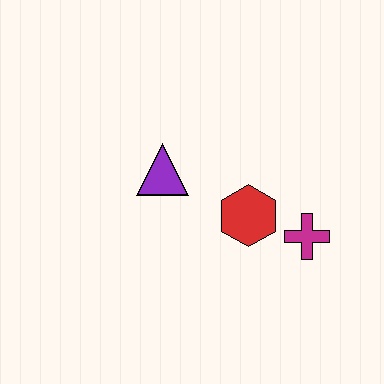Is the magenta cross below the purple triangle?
Yes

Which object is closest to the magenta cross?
The red hexagon is closest to the magenta cross.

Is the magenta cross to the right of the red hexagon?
Yes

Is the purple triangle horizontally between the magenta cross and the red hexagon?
No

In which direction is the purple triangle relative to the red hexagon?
The purple triangle is to the left of the red hexagon.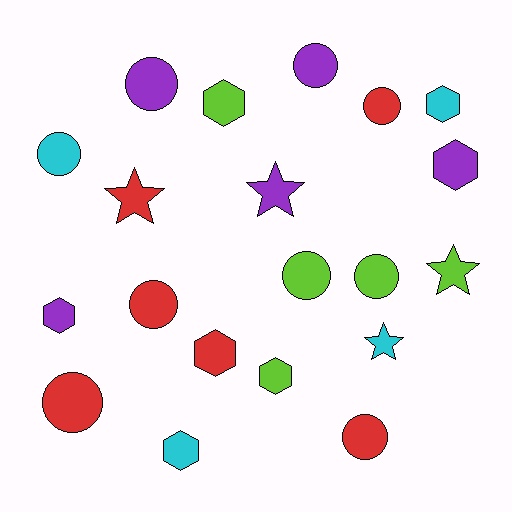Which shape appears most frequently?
Circle, with 9 objects.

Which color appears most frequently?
Red, with 6 objects.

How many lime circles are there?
There are 2 lime circles.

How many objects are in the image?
There are 20 objects.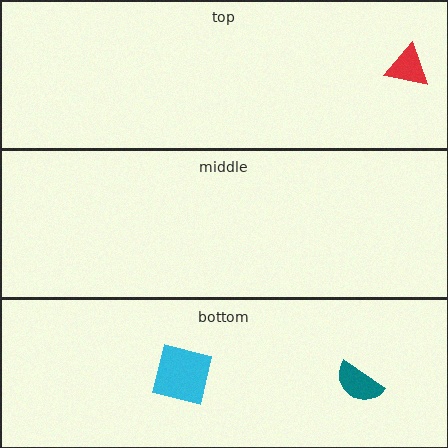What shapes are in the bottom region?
The cyan square, the teal semicircle.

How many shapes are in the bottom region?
2.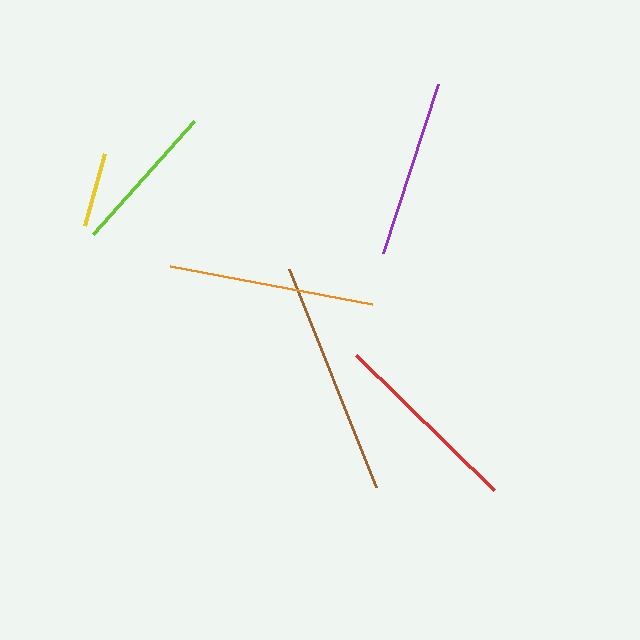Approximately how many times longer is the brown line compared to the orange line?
The brown line is approximately 1.1 times the length of the orange line.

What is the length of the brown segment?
The brown segment is approximately 235 pixels long.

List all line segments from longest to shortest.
From longest to shortest: brown, orange, red, purple, lime, yellow.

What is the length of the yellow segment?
The yellow segment is approximately 75 pixels long.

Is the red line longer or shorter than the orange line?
The orange line is longer than the red line.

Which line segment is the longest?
The brown line is the longest at approximately 235 pixels.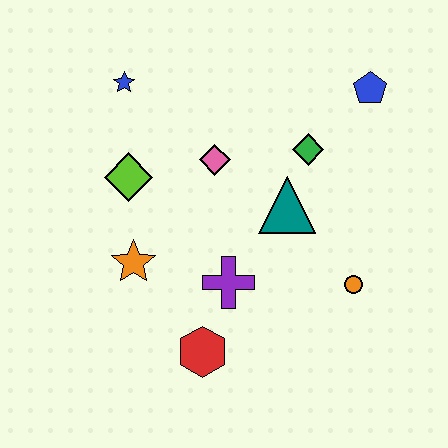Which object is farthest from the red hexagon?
The blue pentagon is farthest from the red hexagon.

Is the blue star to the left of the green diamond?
Yes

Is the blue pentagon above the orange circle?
Yes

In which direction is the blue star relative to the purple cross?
The blue star is above the purple cross.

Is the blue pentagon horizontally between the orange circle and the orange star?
No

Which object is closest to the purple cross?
The red hexagon is closest to the purple cross.